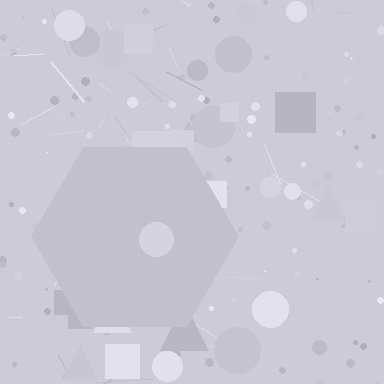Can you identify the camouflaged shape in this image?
The camouflaged shape is a hexagon.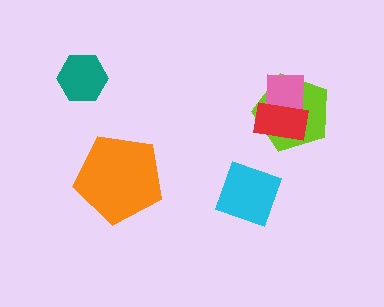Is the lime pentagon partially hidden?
Yes, it is partially covered by another shape.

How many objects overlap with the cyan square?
0 objects overlap with the cyan square.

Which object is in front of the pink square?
The red rectangle is in front of the pink square.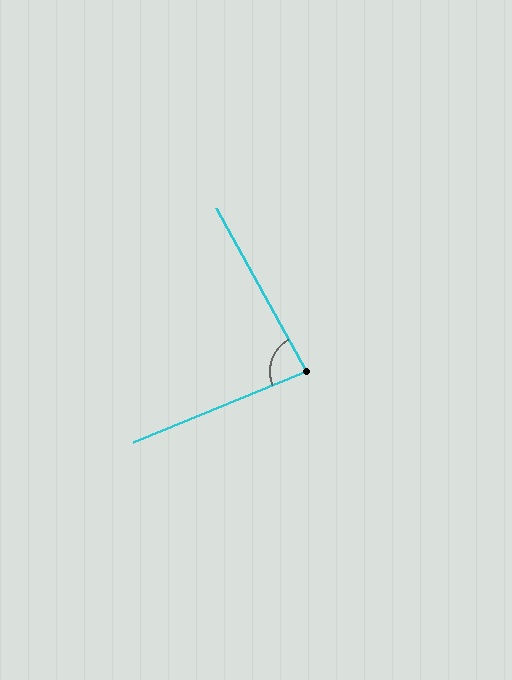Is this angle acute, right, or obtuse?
It is acute.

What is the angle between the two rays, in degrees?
Approximately 83 degrees.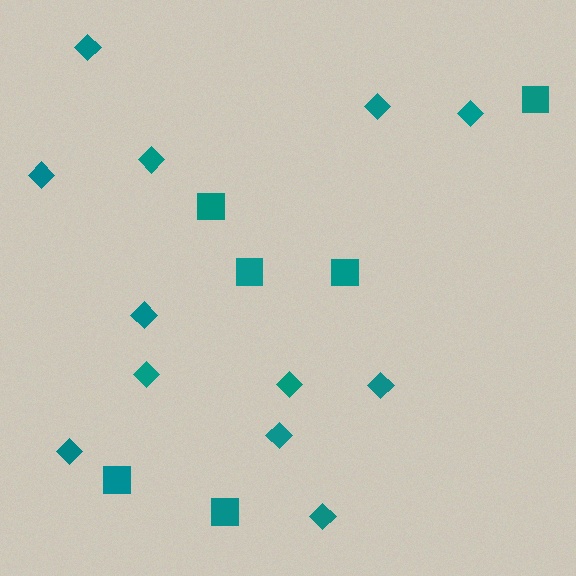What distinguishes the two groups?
There are 2 groups: one group of squares (6) and one group of diamonds (12).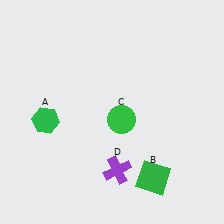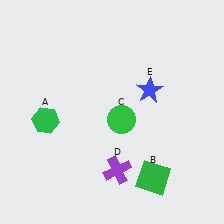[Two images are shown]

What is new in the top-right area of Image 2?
A blue star (E) was added in the top-right area of Image 2.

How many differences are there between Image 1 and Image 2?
There is 1 difference between the two images.